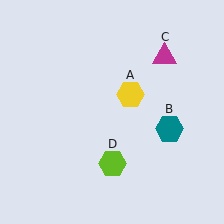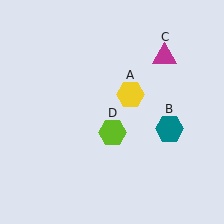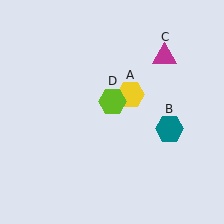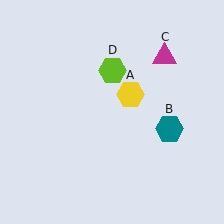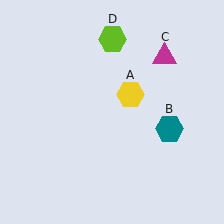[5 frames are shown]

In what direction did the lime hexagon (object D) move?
The lime hexagon (object D) moved up.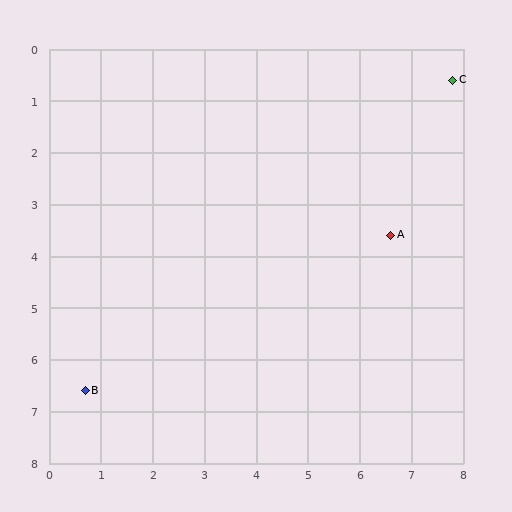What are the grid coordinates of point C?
Point C is at approximately (7.8, 0.6).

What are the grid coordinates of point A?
Point A is at approximately (6.6, 3.6).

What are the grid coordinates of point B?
Point B is at approximately (0.7, 6.6).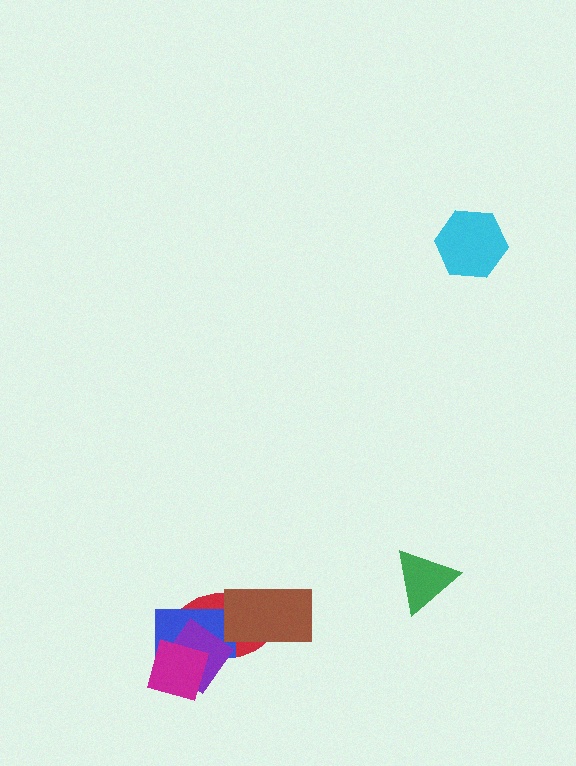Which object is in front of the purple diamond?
The magenta diamond is in front of the purple diamond.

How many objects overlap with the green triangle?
0 objects overlap with the green triangle.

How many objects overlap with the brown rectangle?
2 objects overlap with the brown rectangle.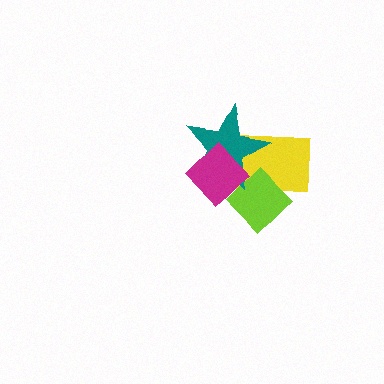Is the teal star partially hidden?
Yes, it is partially covered by another shape.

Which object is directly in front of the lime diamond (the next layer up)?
The teal star is directly in front of the lime diamond.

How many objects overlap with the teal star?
3 objects overlap with the teal star.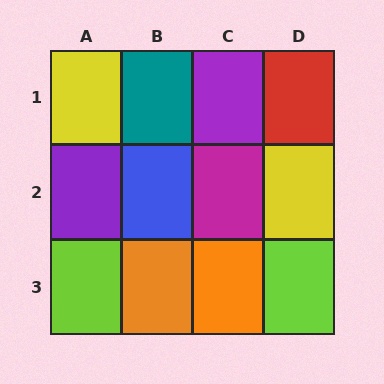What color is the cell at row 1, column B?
Teal.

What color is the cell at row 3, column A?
Lime.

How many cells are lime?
2 cells are lime.